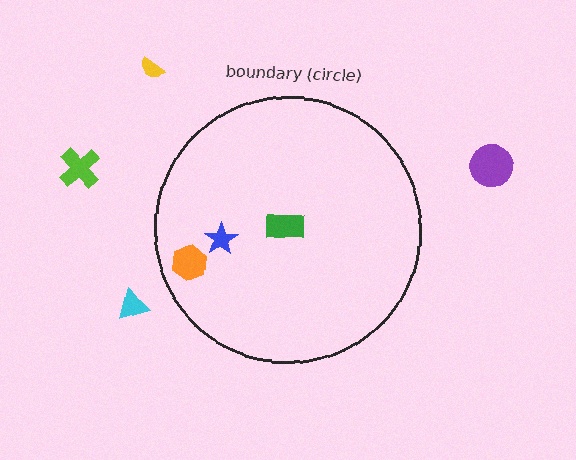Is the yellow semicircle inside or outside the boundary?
Outside.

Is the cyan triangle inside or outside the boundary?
Outside.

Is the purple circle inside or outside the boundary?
Outside.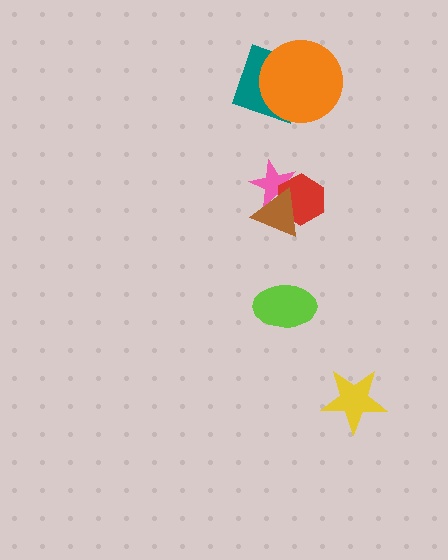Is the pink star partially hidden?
Yes, it is partially covered by another shape.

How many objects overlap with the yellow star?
0 objects overlap with the yellow star.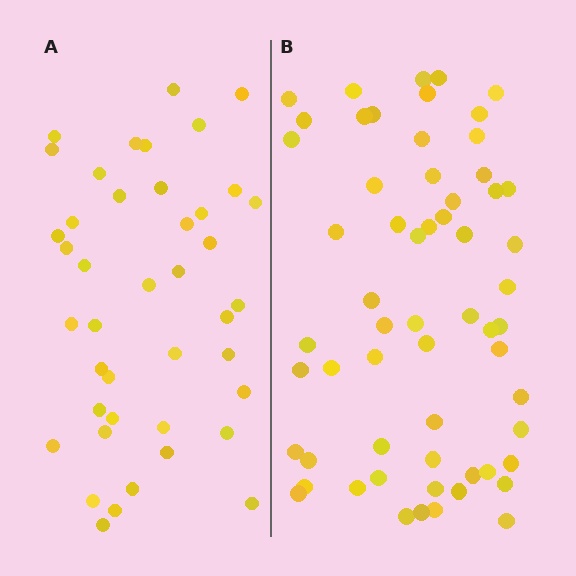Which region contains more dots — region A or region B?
Region B (the right region) has more dots.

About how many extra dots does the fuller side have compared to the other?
Region B has approximately 20 more dots than region A.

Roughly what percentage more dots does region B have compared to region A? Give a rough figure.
About 45% more.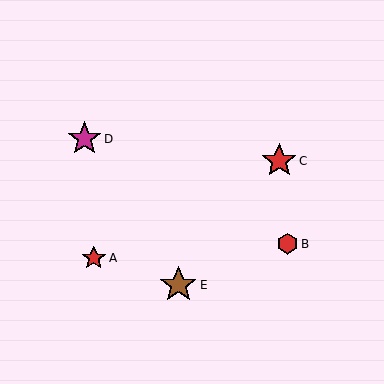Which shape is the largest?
The brown star (labeled E) is the largest.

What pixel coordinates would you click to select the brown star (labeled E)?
Click at (178, 285) to select the brown star E.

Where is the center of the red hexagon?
The center of the red hexagon is at (288, 244).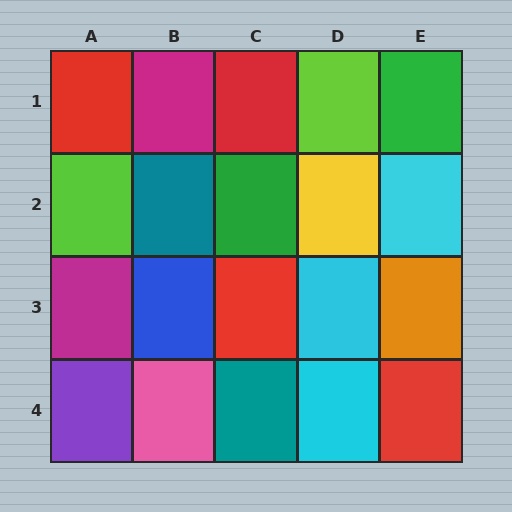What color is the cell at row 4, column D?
Cyan.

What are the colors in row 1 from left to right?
Red, magenta, red, lime, green.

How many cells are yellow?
1 cell is yellow.